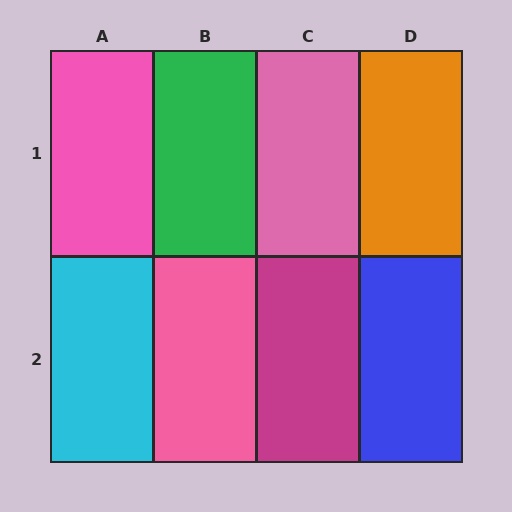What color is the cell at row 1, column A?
Pink.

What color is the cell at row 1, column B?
Green.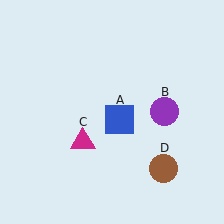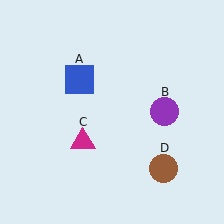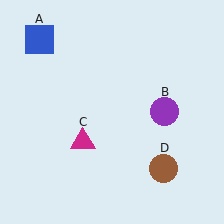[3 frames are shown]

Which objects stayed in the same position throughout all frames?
Purple circle (object B) and magenta triangle (object C) and brown circle (object D) remained stationary.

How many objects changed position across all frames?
1 object changed position: blue square (object A).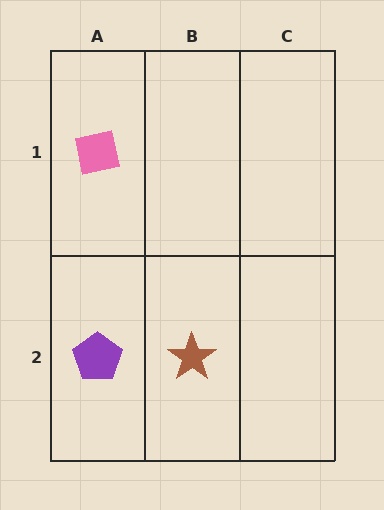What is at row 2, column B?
A brown star.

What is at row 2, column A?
A purple pentagon.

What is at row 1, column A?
A pink square.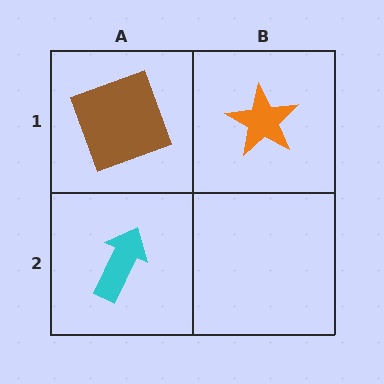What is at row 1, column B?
An orange star.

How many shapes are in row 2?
1 shape.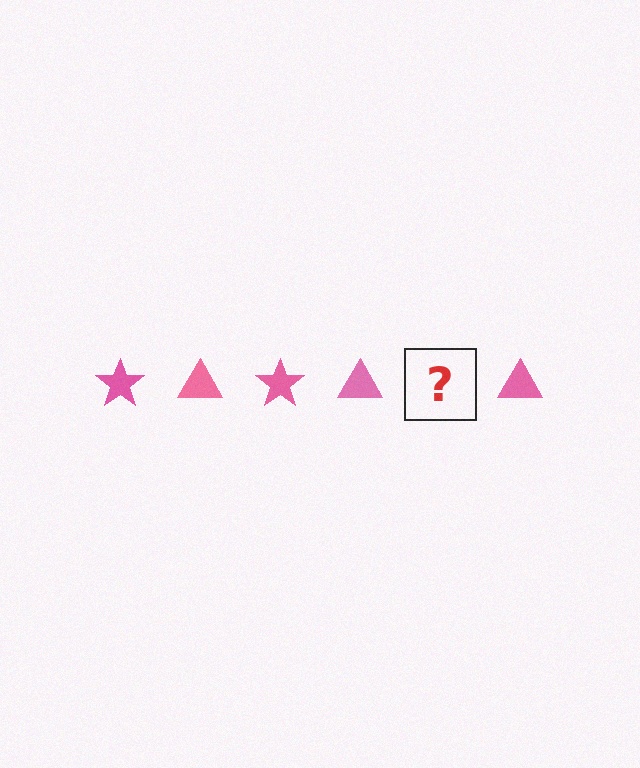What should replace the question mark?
The question mark should be replaced with a pink star.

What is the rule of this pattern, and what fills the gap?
The rule is that the pattern cycles through star, triangle shapes in pink. The gap should be filled with a pink star.